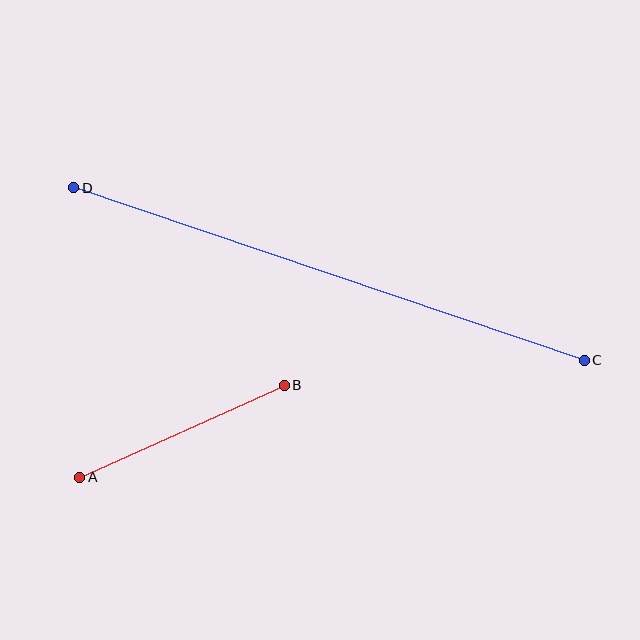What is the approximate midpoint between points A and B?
The midpoint is at approximately (182, 431) pixels.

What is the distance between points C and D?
The distance is approximately 539 pixels.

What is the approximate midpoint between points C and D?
The midpoint is at approximately (329, 274) pixels.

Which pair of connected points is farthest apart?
Points C and D are farthest apart.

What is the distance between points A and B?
The distance is approximately 224 pixels.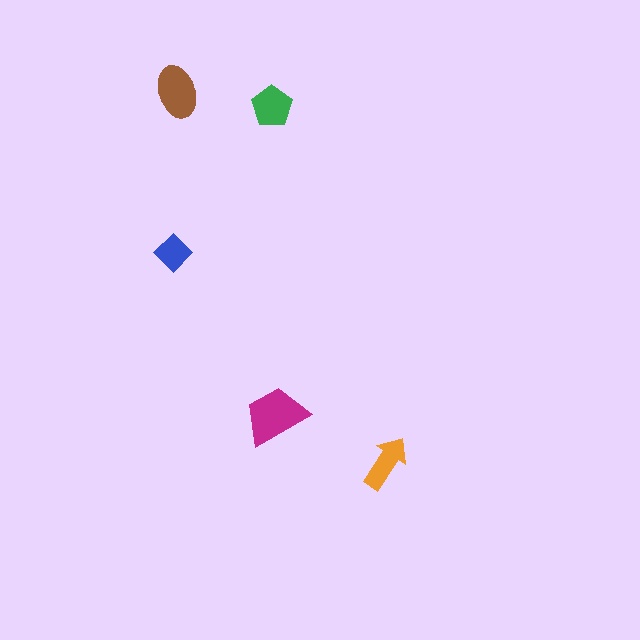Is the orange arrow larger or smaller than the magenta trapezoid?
Smaller.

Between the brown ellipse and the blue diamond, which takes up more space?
The brown ellipse.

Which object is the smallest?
The blue diamond.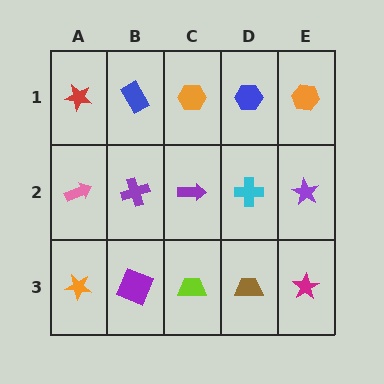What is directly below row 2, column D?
A brown trapezoid.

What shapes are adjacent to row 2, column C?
An orange hexagon (row 1, column C), a lime trapezoid (row 3, column C), a purple cross (row 2, column B), a cyan cross (row 2, column D).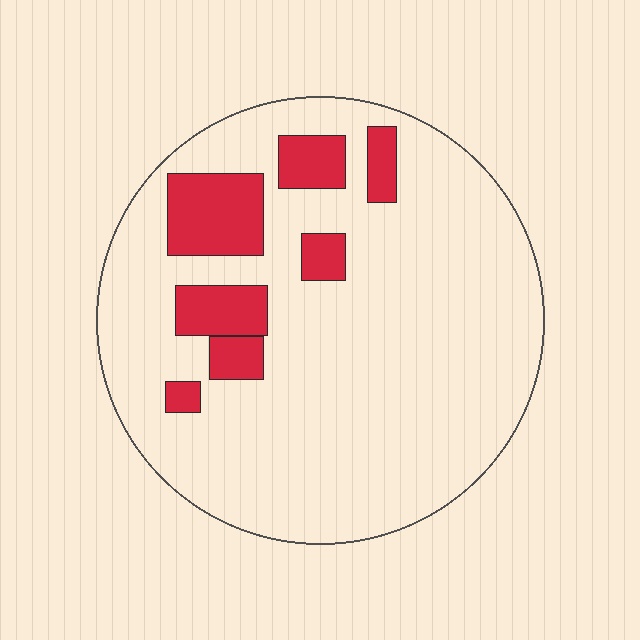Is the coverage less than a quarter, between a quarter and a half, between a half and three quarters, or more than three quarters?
Less than a quarter.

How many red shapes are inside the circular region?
7.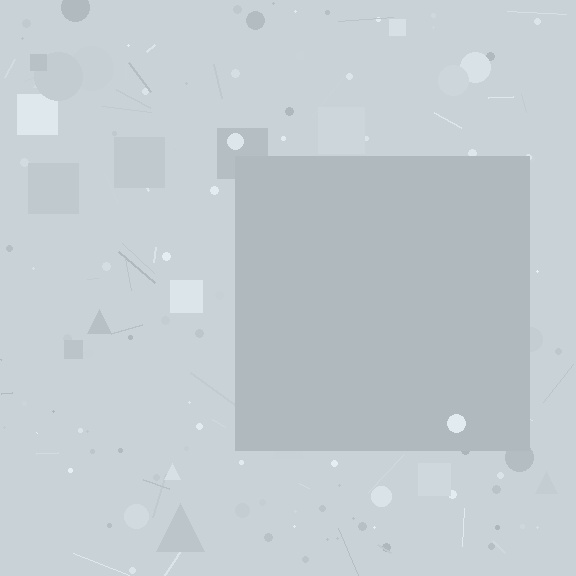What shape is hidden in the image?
A square is hidden in the image.